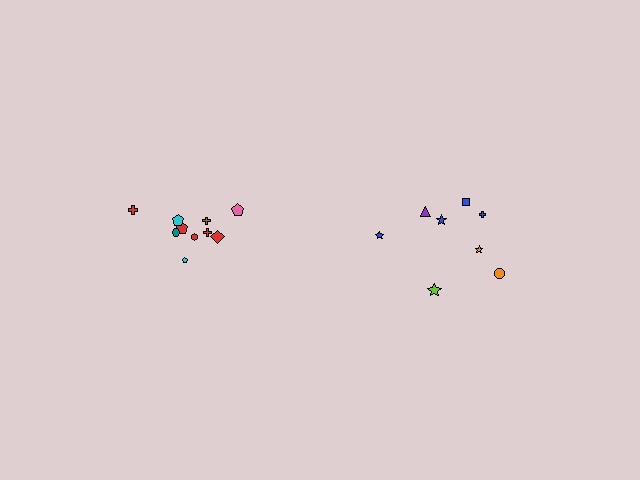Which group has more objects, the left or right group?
The left group.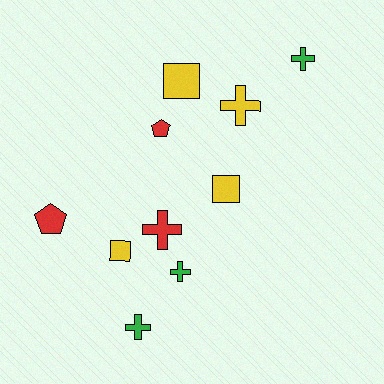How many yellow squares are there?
There are 3 yellow squares.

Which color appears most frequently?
Yellow, with 4 objects.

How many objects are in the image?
There are 10 objects.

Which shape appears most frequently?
Cross, with 5 objects.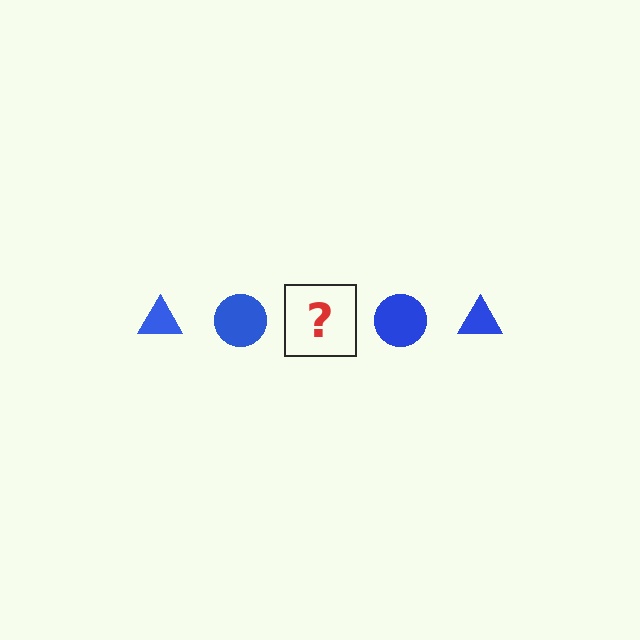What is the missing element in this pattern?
The missing element is a blue triangle.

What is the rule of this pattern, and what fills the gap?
The rule is that the pattern cycles through triangle, circle shapes in blue. The gap should be filled with a blue triangle.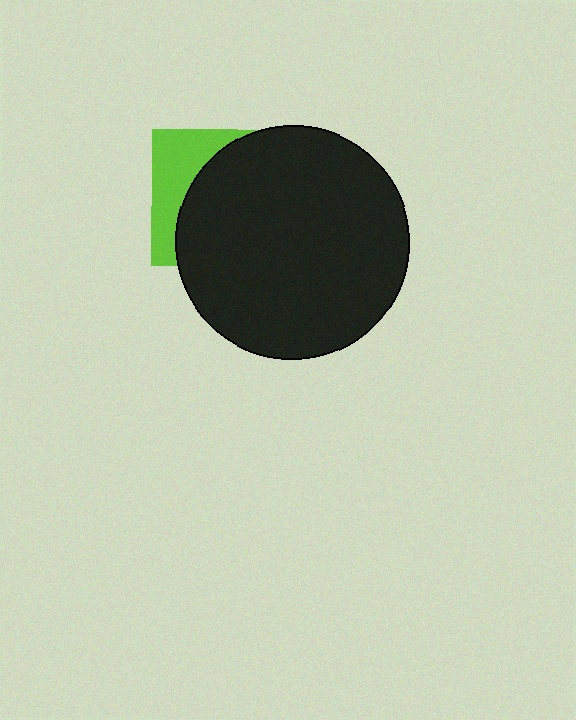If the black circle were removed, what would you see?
You would see the complete lime square.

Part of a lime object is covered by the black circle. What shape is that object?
It is a square.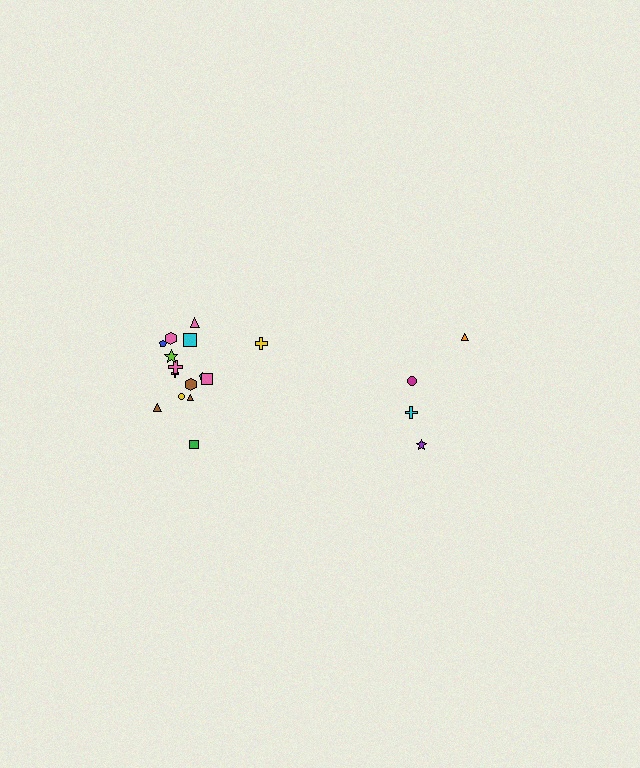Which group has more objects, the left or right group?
The left group.